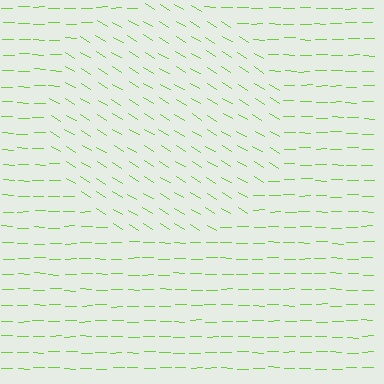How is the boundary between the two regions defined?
The boundary is defined purely by a change in line orientation (approximately 31 degrees difference). All lines are the same color and thickness.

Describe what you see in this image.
The image is filled with small lime line segments. A circle region in the image has lines oriented differently from the surrounding lines, creating a visible texture boundary.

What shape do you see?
I see a circle.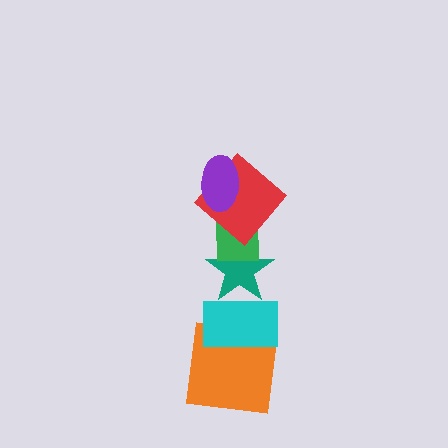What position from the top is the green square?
The green square is 3rd from the top.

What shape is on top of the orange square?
The cyan rectangle is on top of the orange square.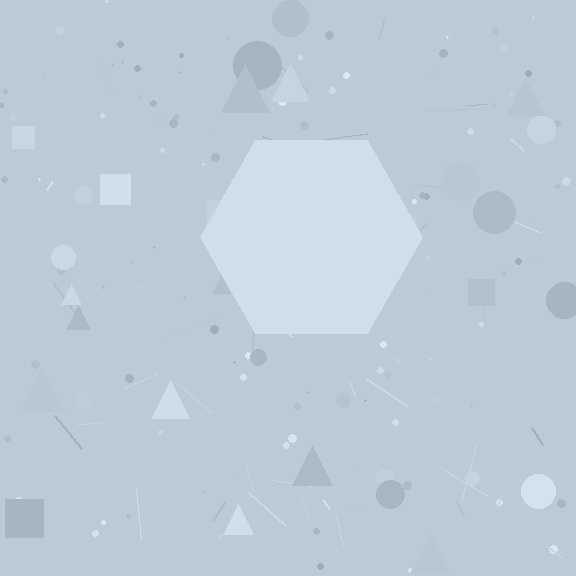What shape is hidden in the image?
A hexagon is hidden in the image.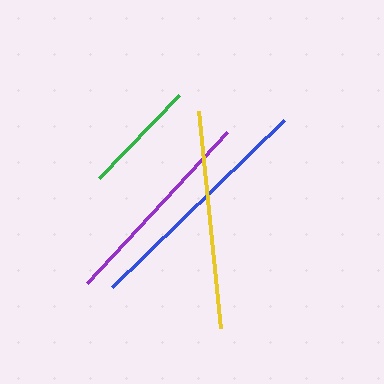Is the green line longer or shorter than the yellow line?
The yellow line is longer than the green line.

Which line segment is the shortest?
The green line is the shortest at approximately 116 pixels.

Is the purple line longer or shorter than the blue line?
The blue line is longer than the purple line.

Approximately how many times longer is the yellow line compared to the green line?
The yellow line is approximately 1.9 times the length of the green line.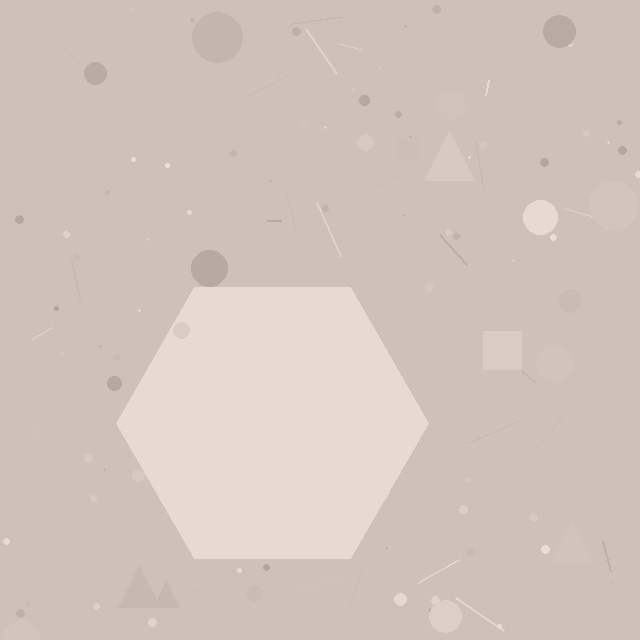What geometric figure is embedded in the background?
A hexagon is embedded in the background.